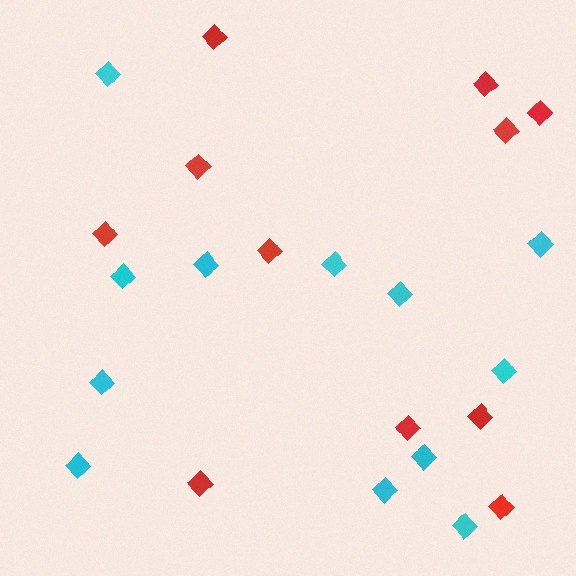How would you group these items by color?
There are 2 groups: one group of red diamonds (11) and one group of cyan diamonds (12).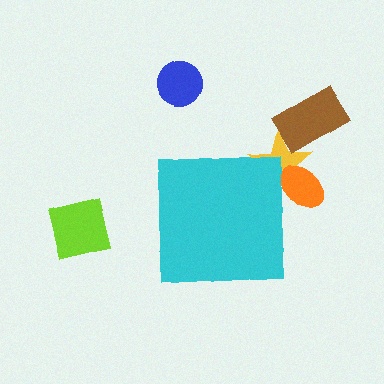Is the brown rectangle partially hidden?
No, the brown rectangle is fully visible.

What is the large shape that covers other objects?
A cyan square.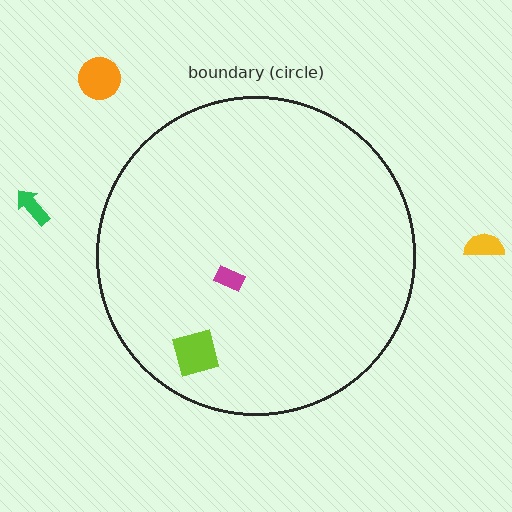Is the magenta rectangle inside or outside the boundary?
Inside.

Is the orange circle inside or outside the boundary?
Outside.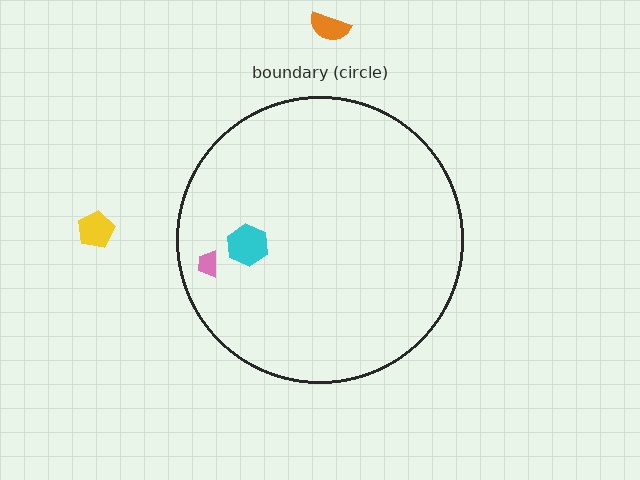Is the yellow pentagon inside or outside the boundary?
Outside.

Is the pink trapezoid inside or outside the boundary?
Inside.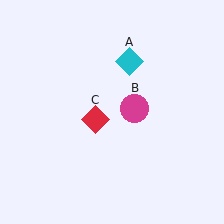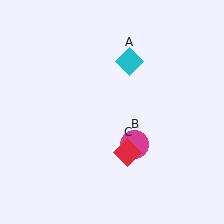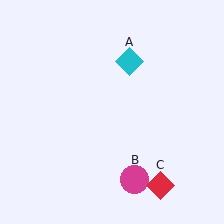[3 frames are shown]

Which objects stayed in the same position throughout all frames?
Cyan diamond (object A) remained stationary.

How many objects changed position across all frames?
2 objects changed position: magenta circle (object B), red diamond (object C).